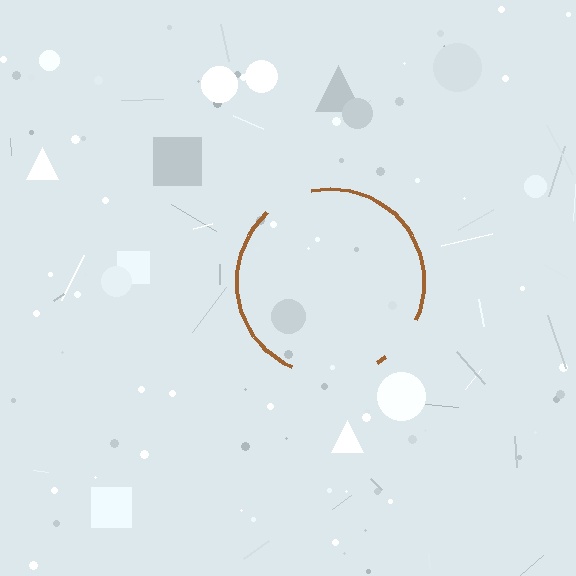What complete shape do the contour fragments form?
The contour fragments form a circle.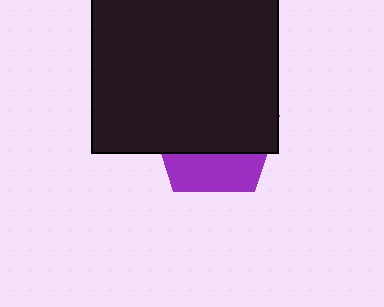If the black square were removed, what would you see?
You would see the complete purple pentagon.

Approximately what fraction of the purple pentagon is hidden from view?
Roughly 68% of the purple pentagon is hidden behind the black square.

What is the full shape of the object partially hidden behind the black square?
The partially hidden object is a purple pentagon.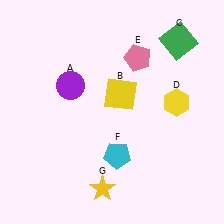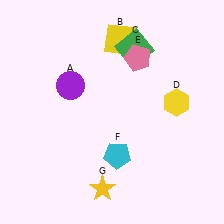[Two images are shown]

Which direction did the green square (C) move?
The green square (C) moved left.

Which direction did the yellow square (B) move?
The yellow square (B) moved up.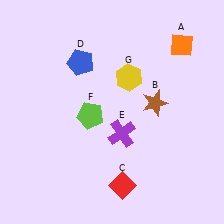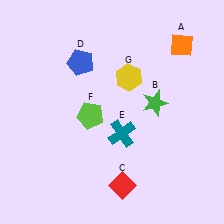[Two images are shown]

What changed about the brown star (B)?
In Image 1, B is brown. In Image 2, it changed to green.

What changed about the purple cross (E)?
In Image 1, E is purple. In Image 2, it changed to teal.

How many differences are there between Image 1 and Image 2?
There are 2 differences between the two images.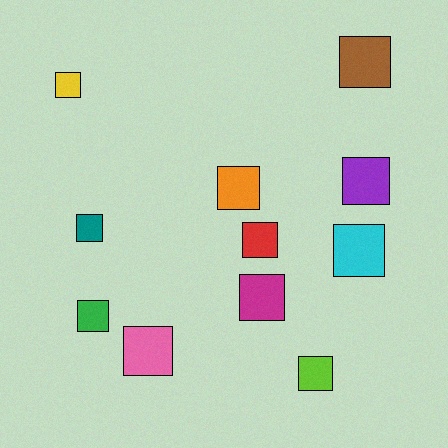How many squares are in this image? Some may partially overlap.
There are 11 squares.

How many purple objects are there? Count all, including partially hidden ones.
There is 1 purple object.